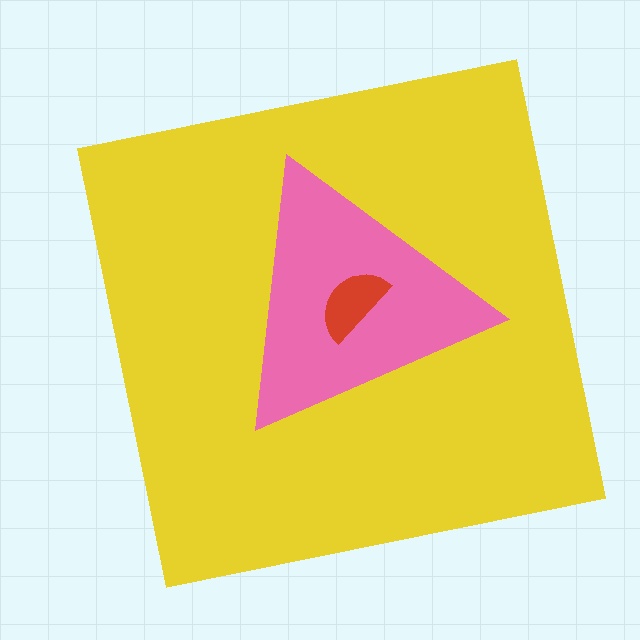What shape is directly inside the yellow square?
The pink triangle.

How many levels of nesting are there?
3.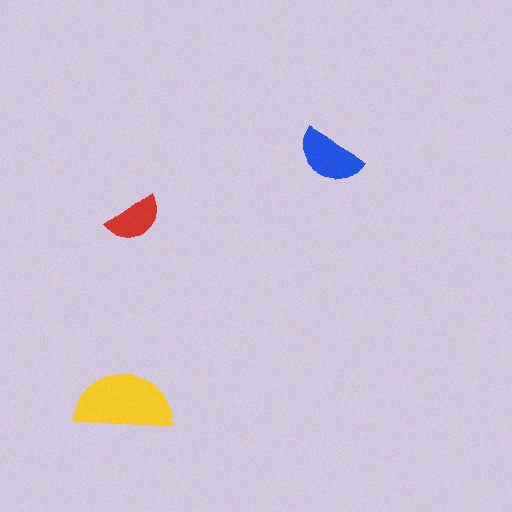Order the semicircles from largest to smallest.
the yellow one, the blue one, the red one.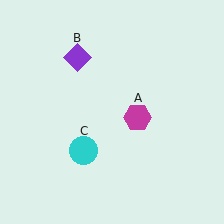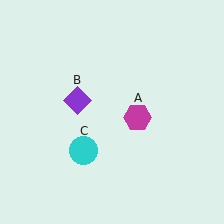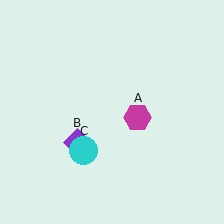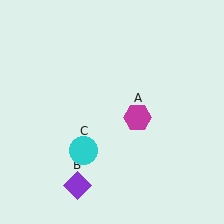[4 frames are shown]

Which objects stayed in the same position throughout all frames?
Magenta hexagon (object A) and cyan circle (object C) remained stationary.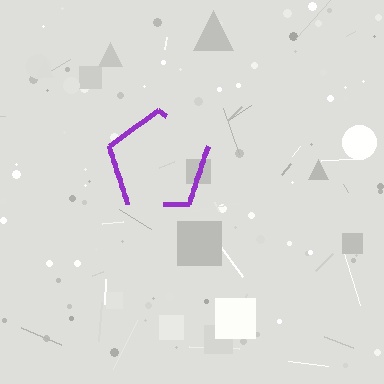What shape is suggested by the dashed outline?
The dashed outline suggests a pentagon.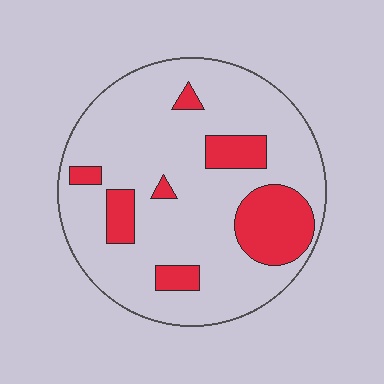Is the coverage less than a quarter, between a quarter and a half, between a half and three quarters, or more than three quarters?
Less than a quarter.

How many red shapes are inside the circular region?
7.